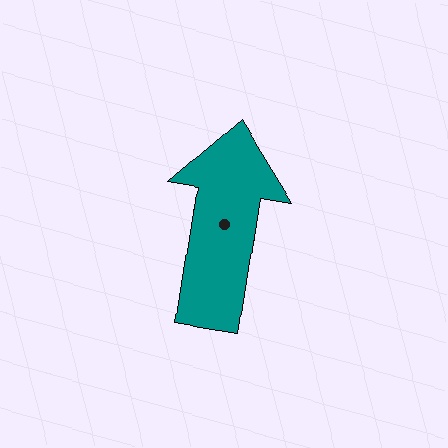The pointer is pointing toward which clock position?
Roughly 12 o'clock.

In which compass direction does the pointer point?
North.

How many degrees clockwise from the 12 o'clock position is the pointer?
Approximately 9 degrees.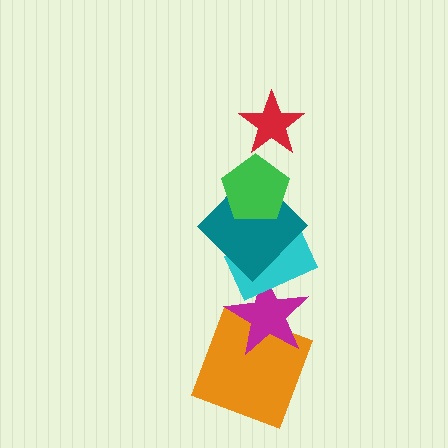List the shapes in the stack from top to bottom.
From top to bottom: the red star, the green pentagon, the teal diamond, the cyan rectangle, the magenta star, the orange square.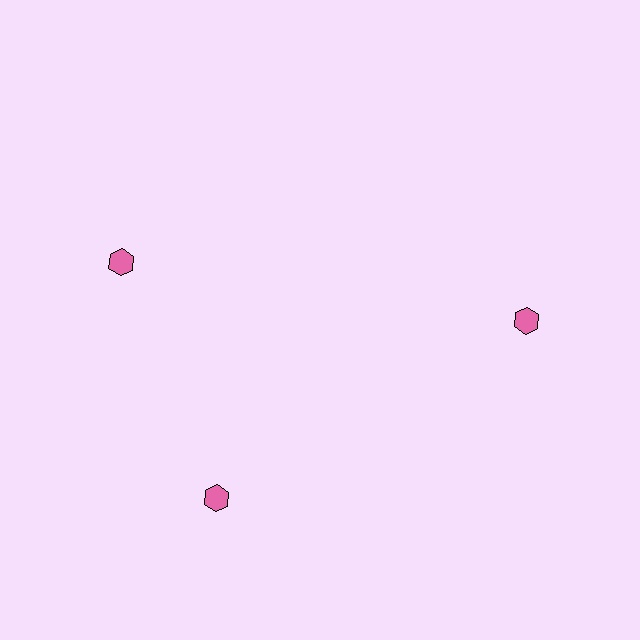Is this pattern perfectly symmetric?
No. The 3 pink hexagons are arranged in a ring, but one element near the 11 o'clock position is rotated out of alignment along the ring, breaking the 3-fold rotational symmetry.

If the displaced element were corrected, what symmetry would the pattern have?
It would have 3-fold rotational symmetry — the pattern would map onto itself every 120 degrees.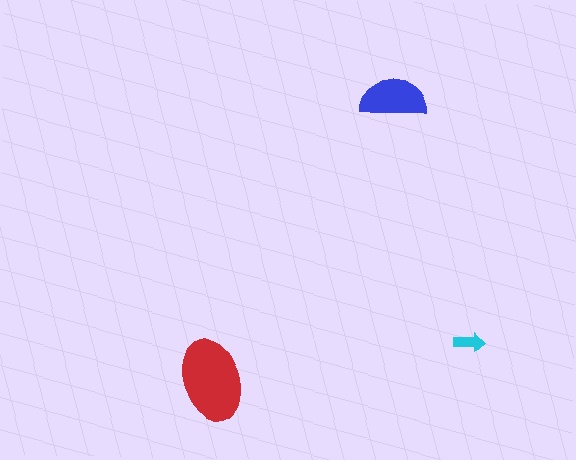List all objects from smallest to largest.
The cyan arrow, the blue semicircle, the red ellipse.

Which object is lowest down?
The red ellipse is bottommost.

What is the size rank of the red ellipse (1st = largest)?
1st.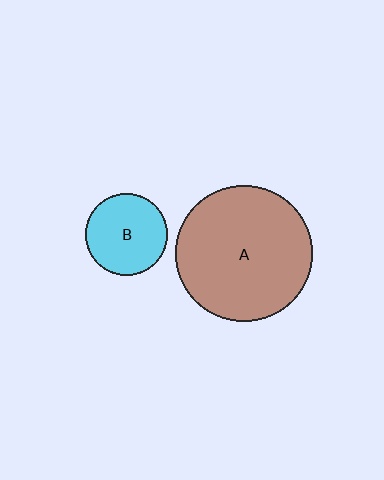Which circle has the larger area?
Circle A (brown).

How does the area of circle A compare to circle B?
Approximately 2.7 times.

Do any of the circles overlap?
No, none of the circles overlap.